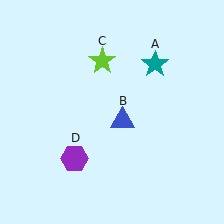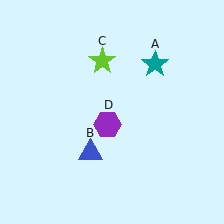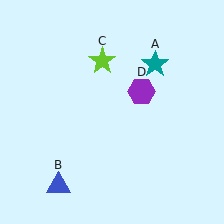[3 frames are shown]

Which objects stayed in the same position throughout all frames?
Teal star (object A) and lime star (object C) remained stationary.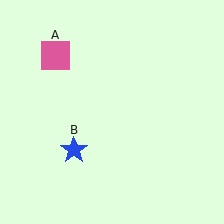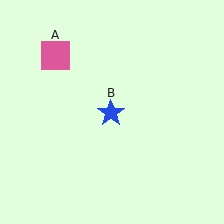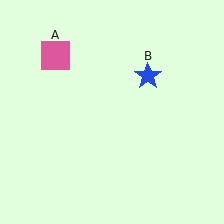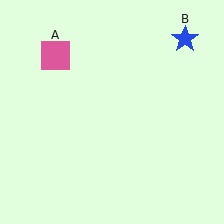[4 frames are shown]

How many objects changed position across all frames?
1 object changed position: blue star (object B).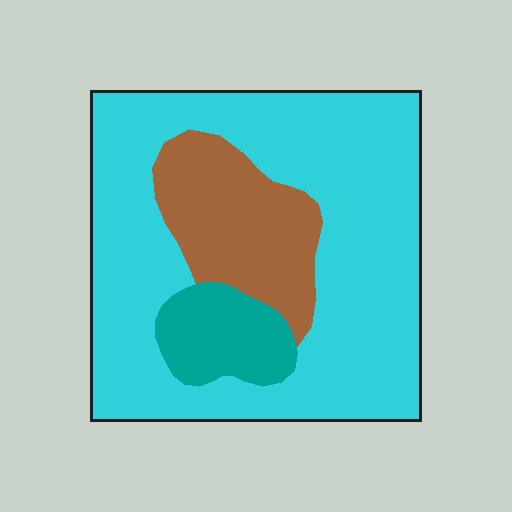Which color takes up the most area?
Cyan, at roughly 70%.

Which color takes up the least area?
Teal, at roughly 10%.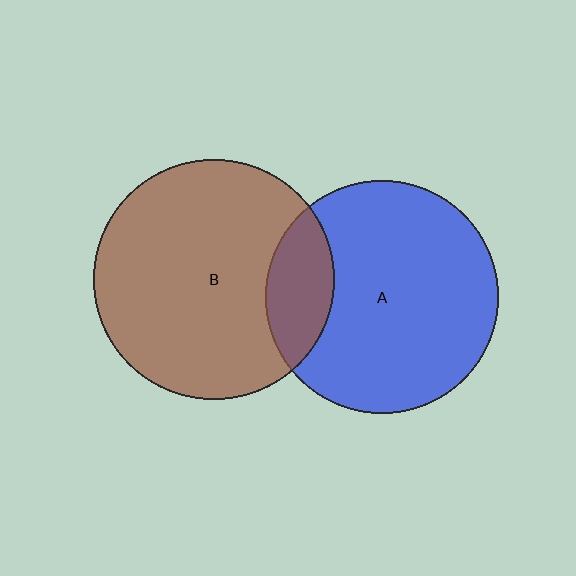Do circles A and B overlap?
Yes.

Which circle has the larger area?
Circle B (brown).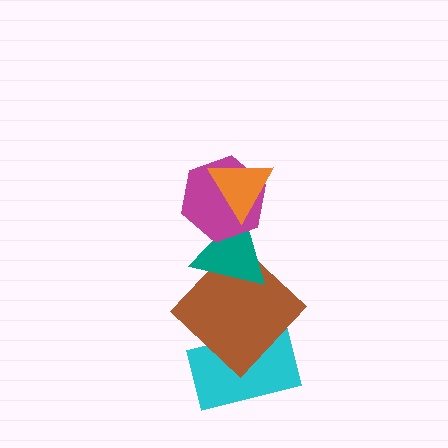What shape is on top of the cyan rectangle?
The brown diamond is on top of the cyan rectangle.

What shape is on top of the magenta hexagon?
The orange triangle is on top of the magenta hexagon.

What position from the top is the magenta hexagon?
The magenta hexagon is 2nd from the top.